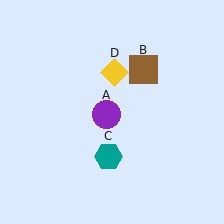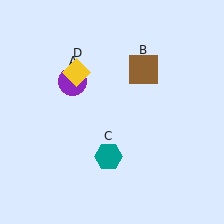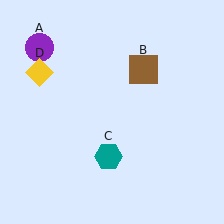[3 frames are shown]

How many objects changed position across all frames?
2 objects changed position: purple circle (object A), yellow diamond (object D).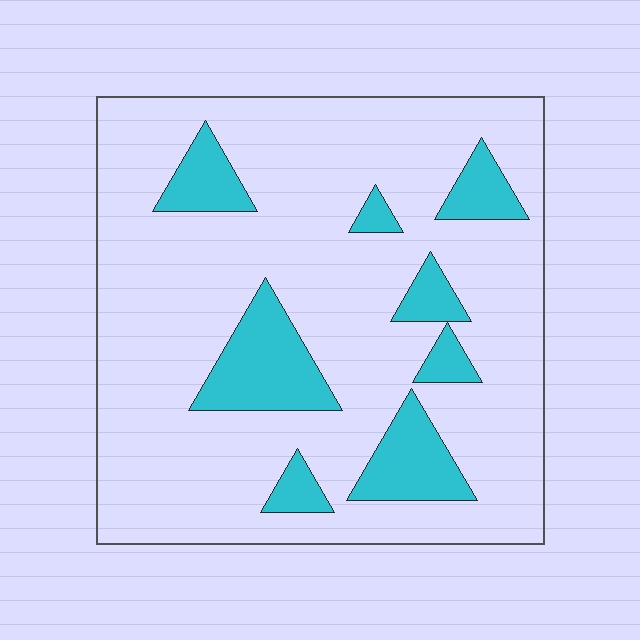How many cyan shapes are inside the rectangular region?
8.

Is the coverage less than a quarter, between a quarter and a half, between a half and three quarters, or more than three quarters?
Less than a quarter.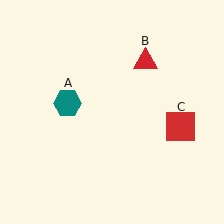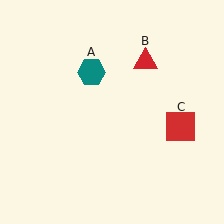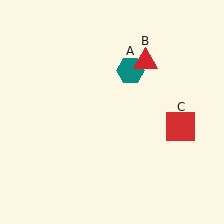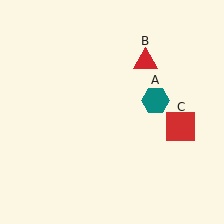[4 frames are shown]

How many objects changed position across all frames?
1 object changed position: teal hexagon (object A).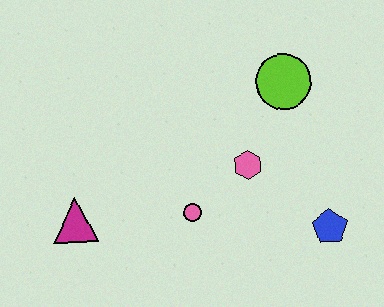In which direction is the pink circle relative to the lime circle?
The pink circle is below the lime circle.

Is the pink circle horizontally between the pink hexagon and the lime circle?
No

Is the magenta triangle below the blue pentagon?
No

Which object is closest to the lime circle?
The pink hexagon is closest to the lime circle.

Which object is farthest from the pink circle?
The lime circle is farthest from the pink circle.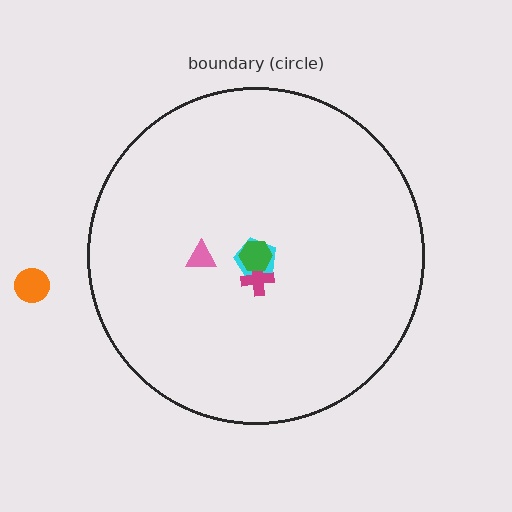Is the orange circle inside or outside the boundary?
Outside.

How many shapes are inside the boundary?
4 inside, 1 outside.